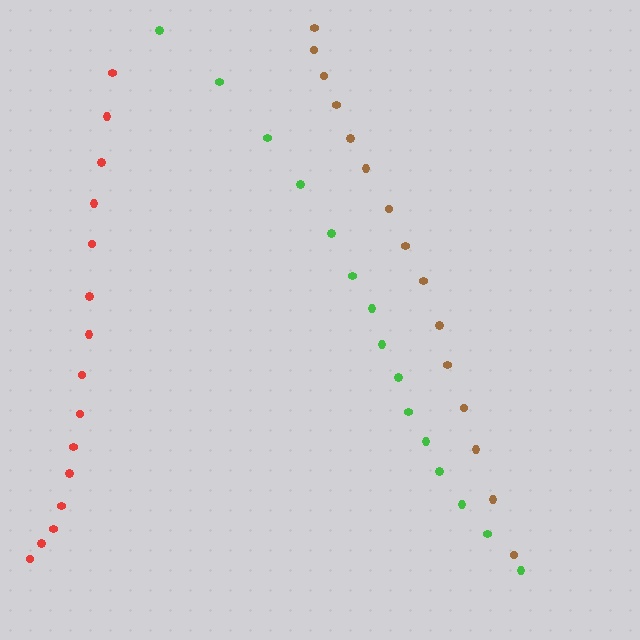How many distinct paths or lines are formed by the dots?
There are 3 distinct paths.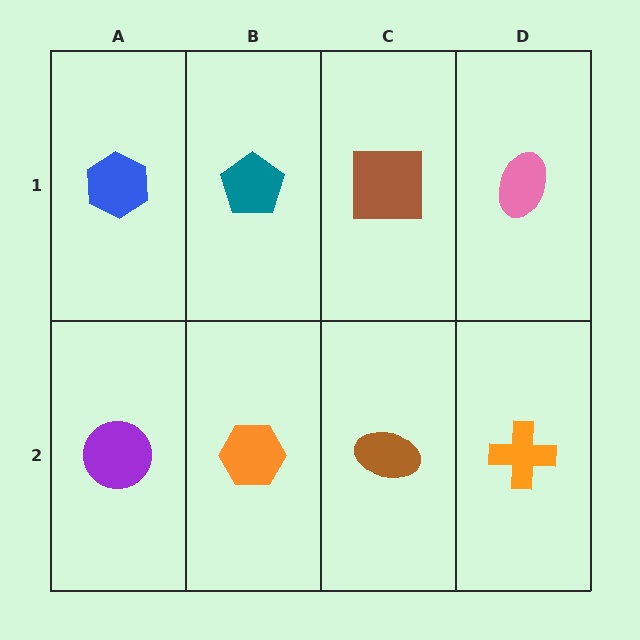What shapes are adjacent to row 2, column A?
A blue hexagon (row 1, column A), an orange hexagon (row 2, column B).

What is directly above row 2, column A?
A blue hexagon.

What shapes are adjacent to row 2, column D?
A pink ellipse (row 1, column D), a brown ellipse (row 2, column C).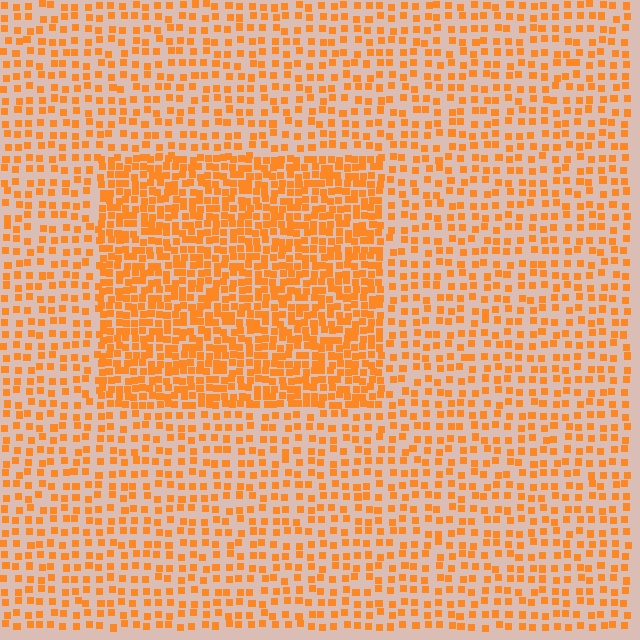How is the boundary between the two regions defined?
The boundary is defined by a change in element density (approximately 2.0x ratio). All elements are the same color, size, and shape.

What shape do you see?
I see a rectangle.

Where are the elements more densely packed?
The elements are more densely packed inside the rectangle boundary.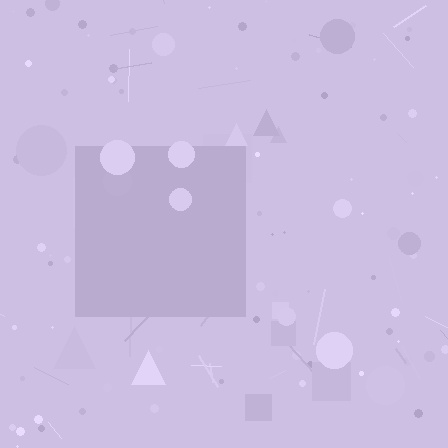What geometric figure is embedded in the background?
A square is embedded in the background.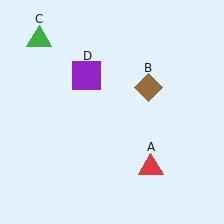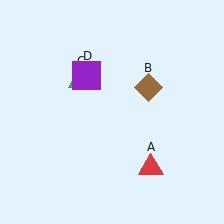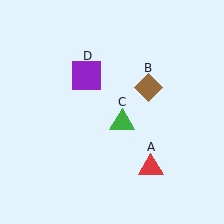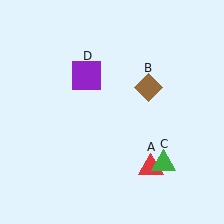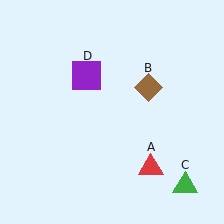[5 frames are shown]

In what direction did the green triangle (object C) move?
The green triangle (object C) moved down and to the right.